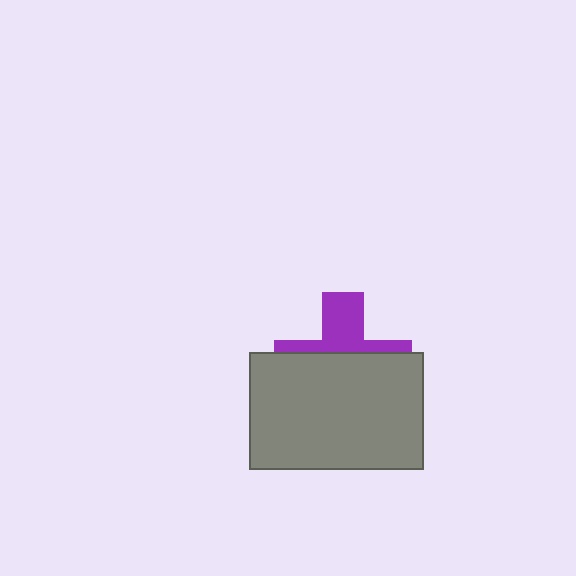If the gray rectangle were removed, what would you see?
You would see the complete purple cross.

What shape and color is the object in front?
The object in front is a gray rectangle.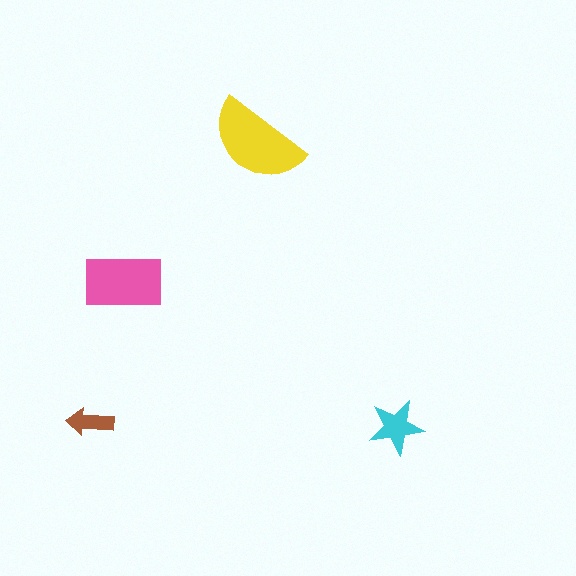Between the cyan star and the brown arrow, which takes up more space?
The cyan star.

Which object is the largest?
The yellow semicircle.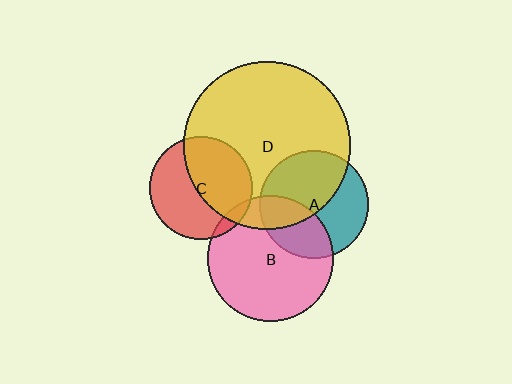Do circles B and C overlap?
Yes.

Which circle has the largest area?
Circle D (yellow).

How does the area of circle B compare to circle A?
Approximately 1.3 times.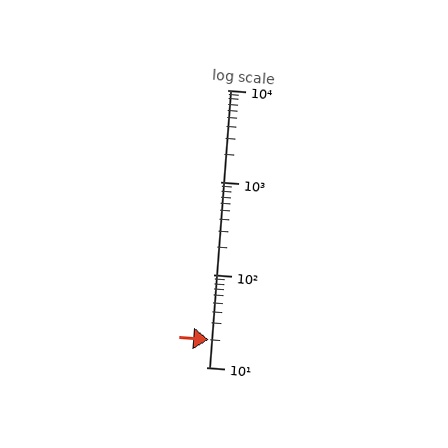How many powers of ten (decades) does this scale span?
The scale spans 3 decades, from 10 to 10000.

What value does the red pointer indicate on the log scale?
The pointer indicates approximately 20.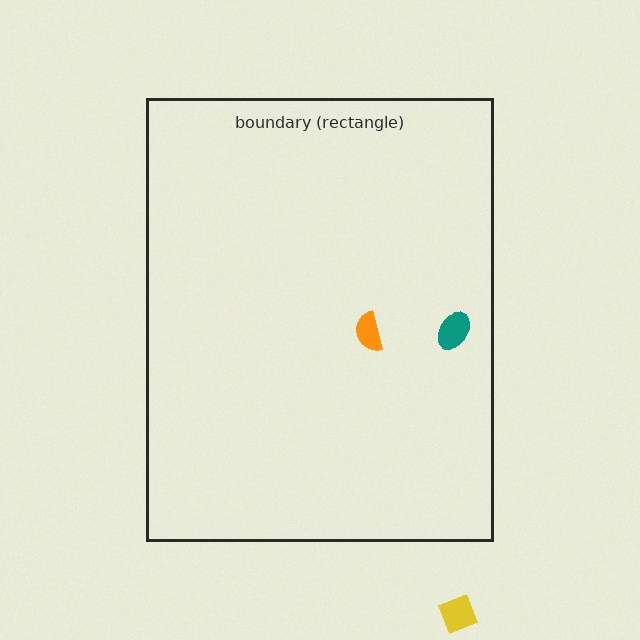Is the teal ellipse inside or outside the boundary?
Inside.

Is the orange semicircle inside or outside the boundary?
Inside.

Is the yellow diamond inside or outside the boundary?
Outside.